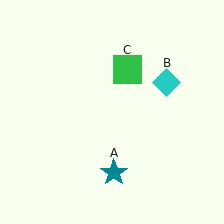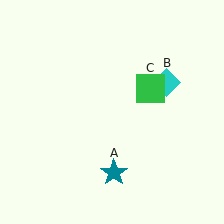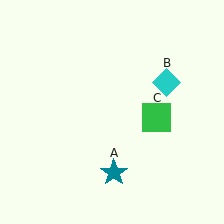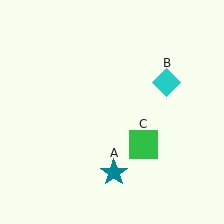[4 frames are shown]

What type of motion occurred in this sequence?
The green square (object C) rotated clockwise around the center of the scene.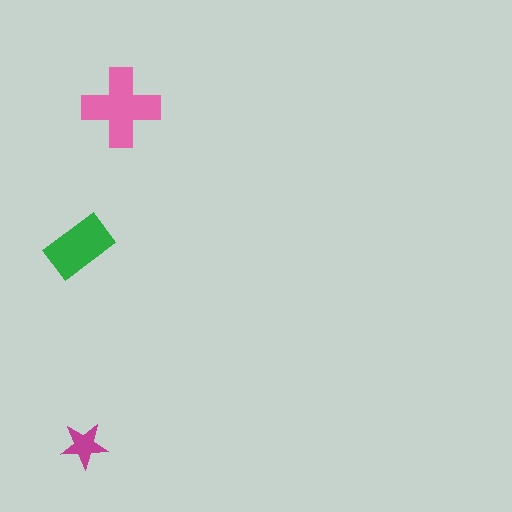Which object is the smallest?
The magenta star.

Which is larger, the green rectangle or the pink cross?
The pink cross.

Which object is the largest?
The pink cross.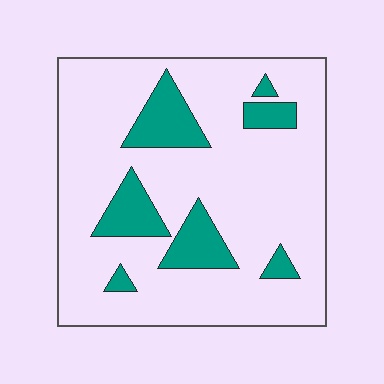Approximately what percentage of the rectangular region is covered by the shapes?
Approximately 20%.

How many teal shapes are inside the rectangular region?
7.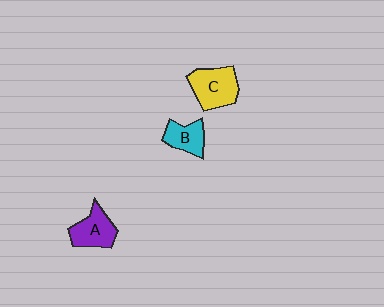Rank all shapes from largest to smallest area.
From largest to smallest: C (yellow), A (purple), B (cyan).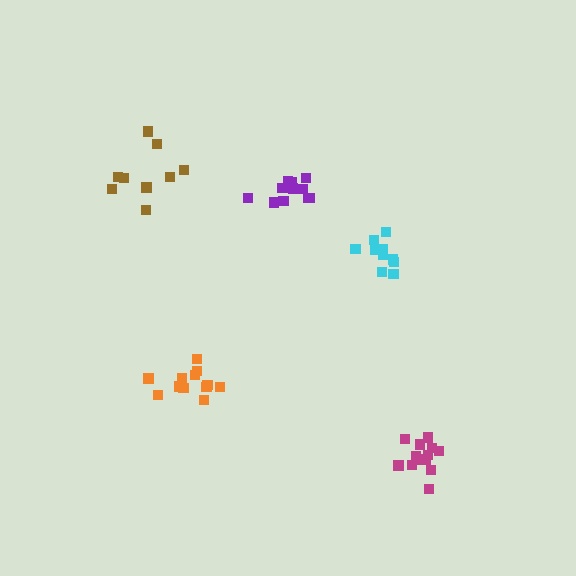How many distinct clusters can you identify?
There are 5 distinct clusters.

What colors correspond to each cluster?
The clusters are colored: orange, purple, brown, cyan, magenta.